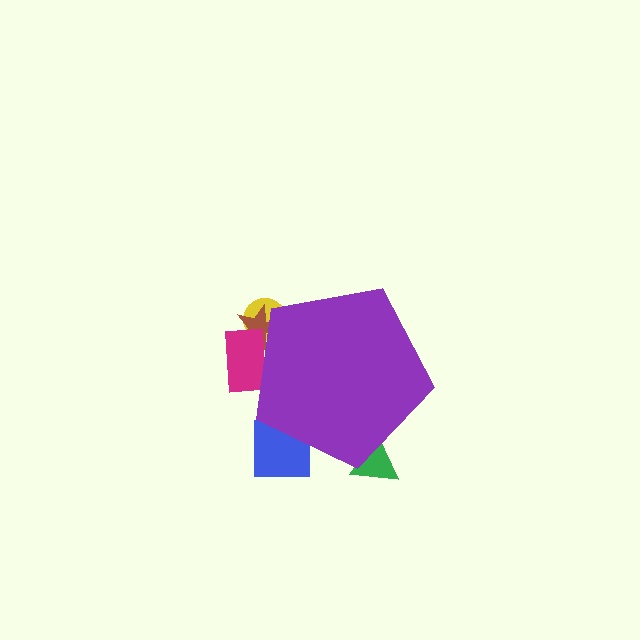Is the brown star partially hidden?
Yes, the brown star is partially hidden behind the purple pentagon.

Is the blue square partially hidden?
Yes, the blue square is partially hidden behind the purple pentagon.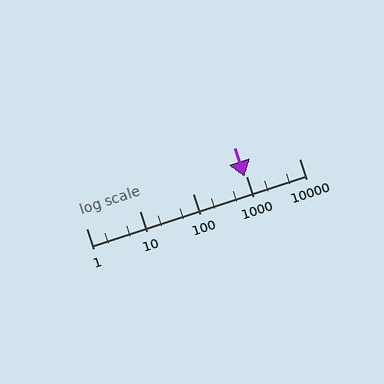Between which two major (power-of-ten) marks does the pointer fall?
The pointer is between 100 and 1000.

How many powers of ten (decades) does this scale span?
The scale spans 4 decades, from 1 to 10000.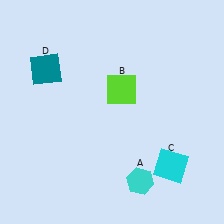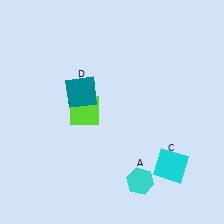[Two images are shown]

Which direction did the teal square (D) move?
The teal square (D) moved right.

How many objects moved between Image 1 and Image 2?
2 objects moved between the two images.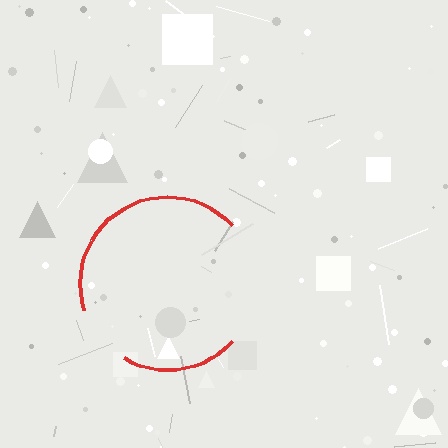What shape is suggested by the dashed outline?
The dashed outline suggests a circle.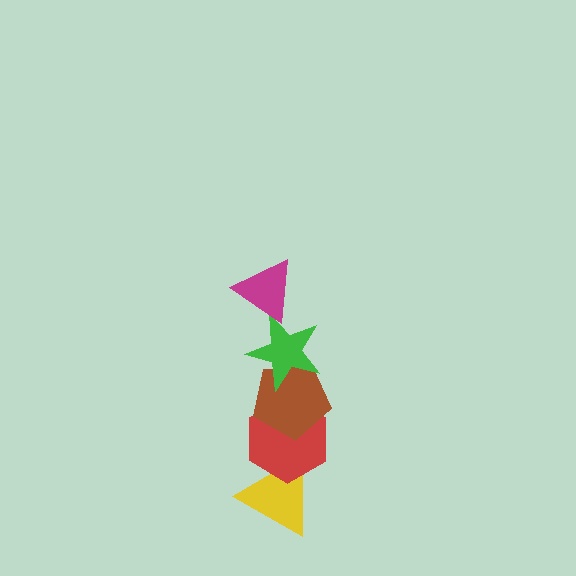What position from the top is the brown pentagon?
The brown pentagon is 3rd from the top.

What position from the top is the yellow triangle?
The yellow triangle is 5th from the top.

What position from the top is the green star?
The green star is 2nd from the top.